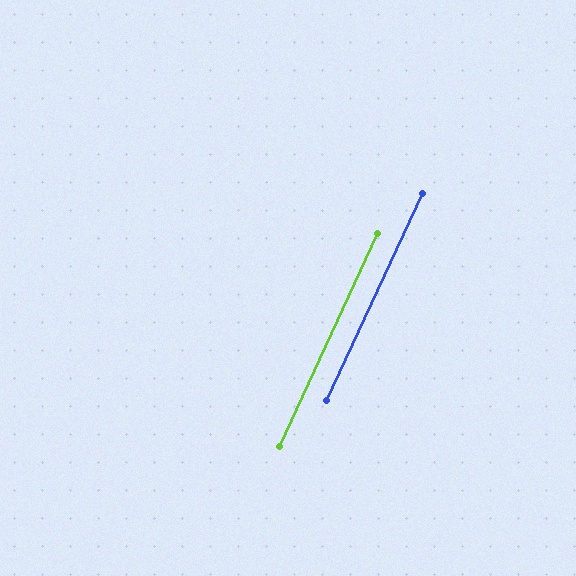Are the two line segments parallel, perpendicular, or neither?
Parallel — their directions differ by only 0.1°.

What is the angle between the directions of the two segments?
Approximately 0 degrees.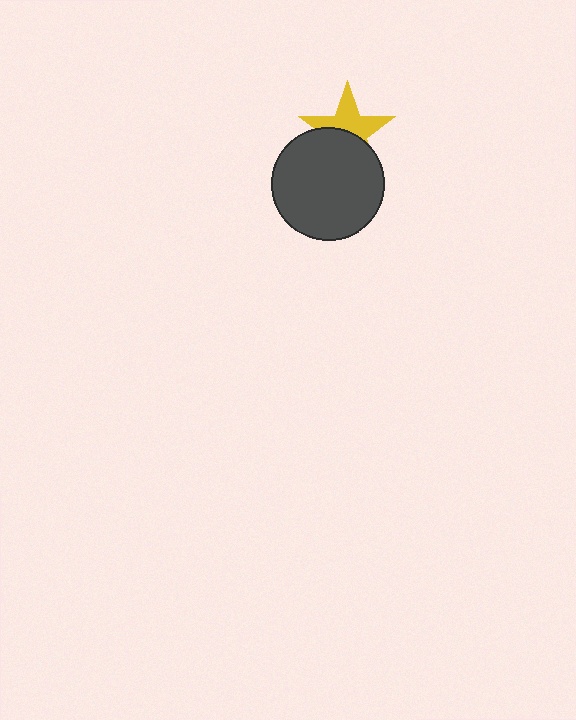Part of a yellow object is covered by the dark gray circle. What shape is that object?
It is a star.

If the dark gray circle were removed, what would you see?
You would see the complete yellow star.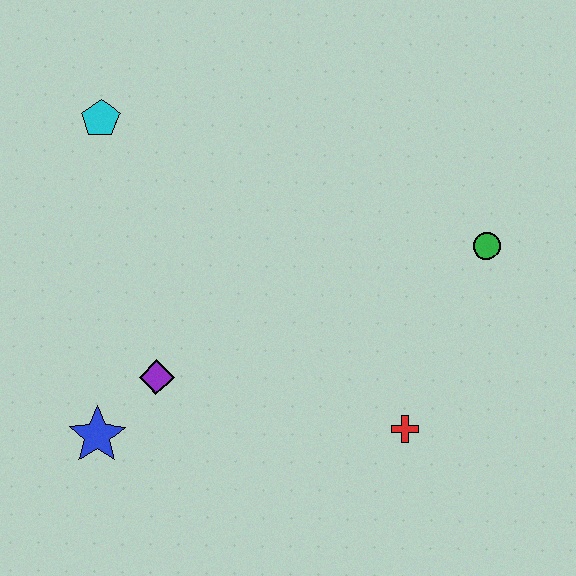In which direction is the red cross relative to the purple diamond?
The red cross is to the right of the purple diamond.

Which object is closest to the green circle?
The red cross is closest to the green circle.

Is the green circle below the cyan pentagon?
Yes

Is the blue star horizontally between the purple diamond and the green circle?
No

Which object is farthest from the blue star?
The green circle is farthest from the blue star.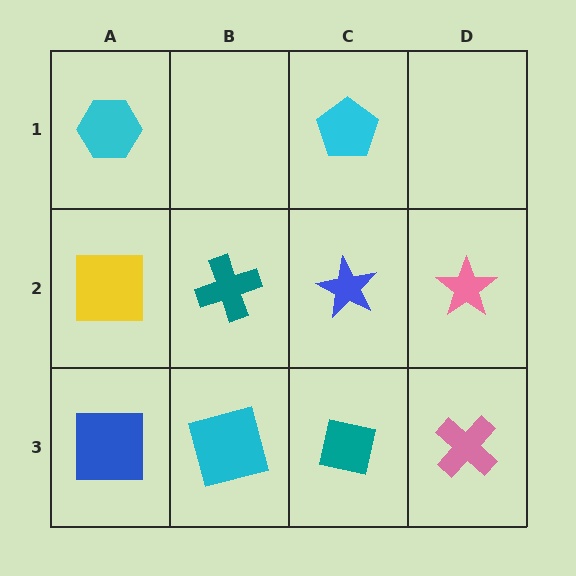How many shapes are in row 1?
2 shapes.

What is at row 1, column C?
A cyan pentagon.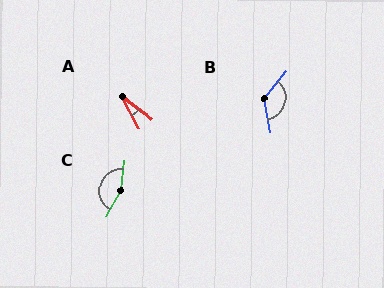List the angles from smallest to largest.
A (25°), B (130°), C (158°).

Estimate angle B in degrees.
Approximately 130 degrees.